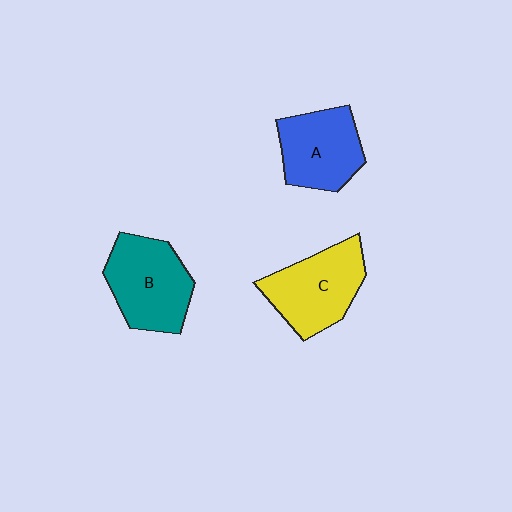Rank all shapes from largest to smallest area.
From largest to smallest: B (teal), C (yellow), A (blue).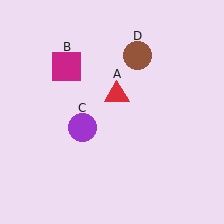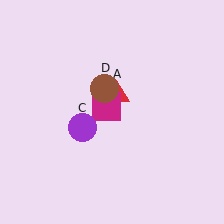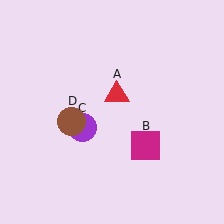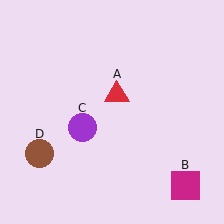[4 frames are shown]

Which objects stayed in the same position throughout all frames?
Red triangle (object A) and purple circle (object C) remained stationary.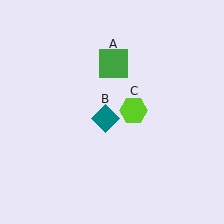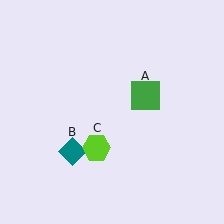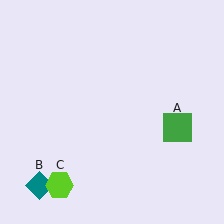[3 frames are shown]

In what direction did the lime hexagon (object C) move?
The lime hexagon (object C) moved down and to the left.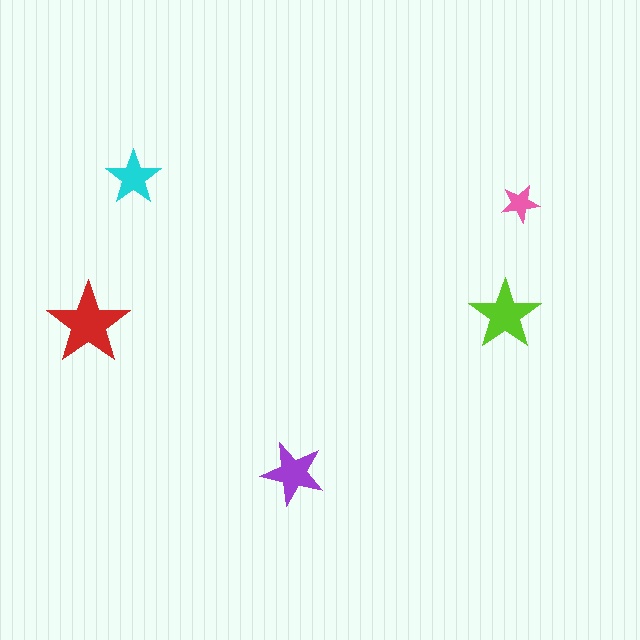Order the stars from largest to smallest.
the red one, the lime one, the purple one, the cyan one, the pink one.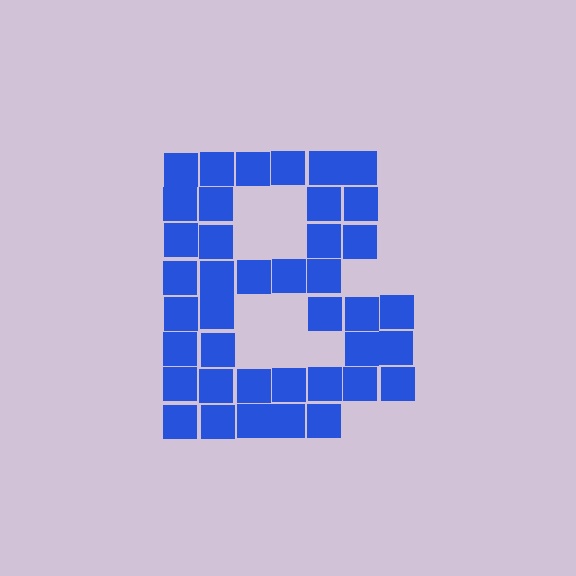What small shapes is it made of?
It is made of small squares.